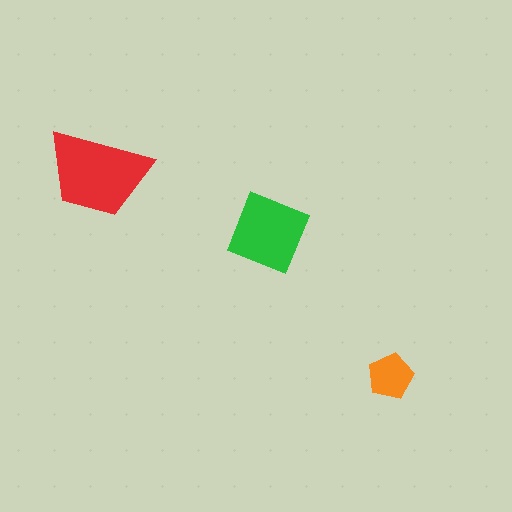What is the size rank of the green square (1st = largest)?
2nd.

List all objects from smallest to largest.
The orange pentagon, the green square, the red trapezoid.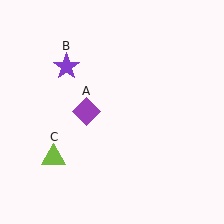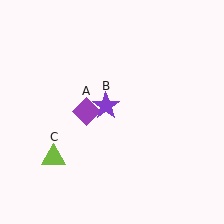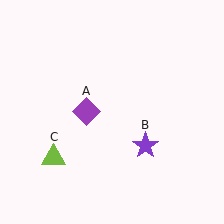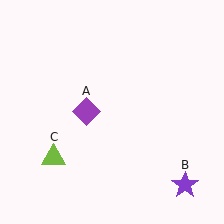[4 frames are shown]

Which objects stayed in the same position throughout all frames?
Purple diamond (object A) and lime triangle (object C) remained stationary.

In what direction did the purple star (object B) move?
The purple star (object B) moved down and to the right.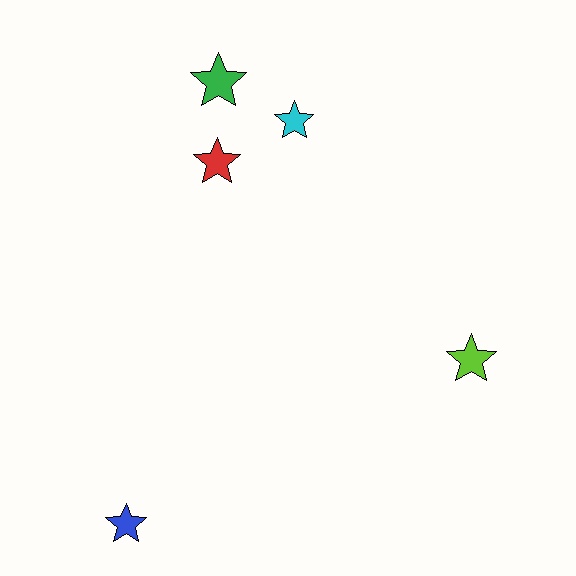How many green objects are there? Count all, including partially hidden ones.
There is 1 green object.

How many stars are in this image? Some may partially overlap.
There are 5 stars.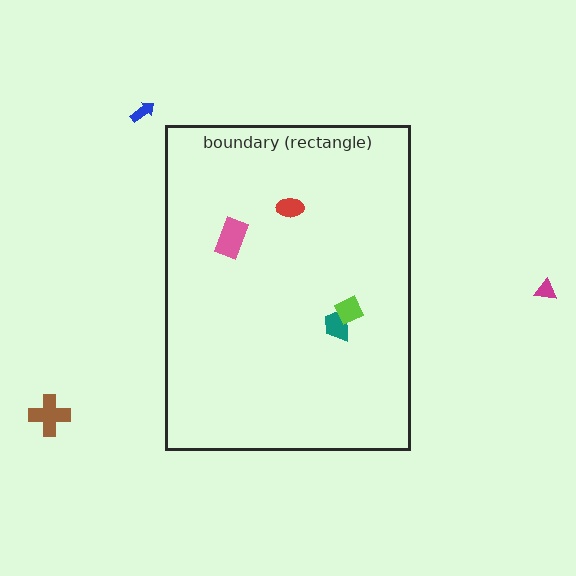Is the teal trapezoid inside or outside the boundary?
Inside.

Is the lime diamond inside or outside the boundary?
Inside.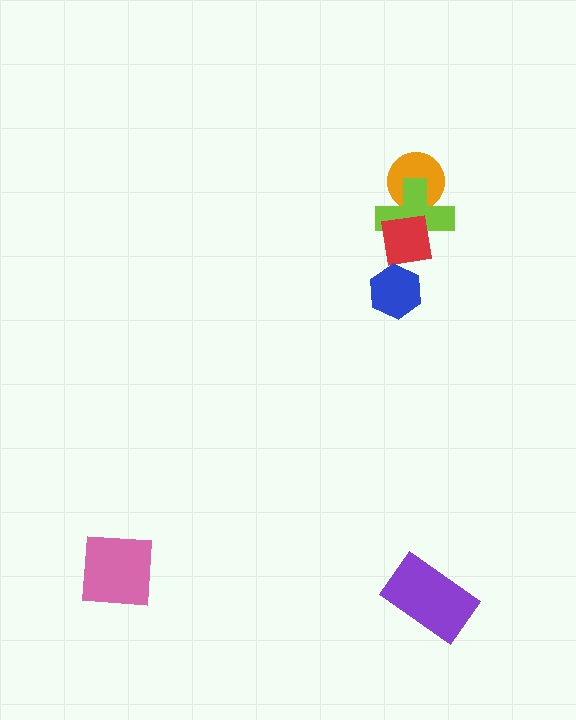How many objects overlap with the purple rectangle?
0 objects overlap with the purple rectangle.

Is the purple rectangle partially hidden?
No, no other shape covers it.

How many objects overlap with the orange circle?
1 object overlaps with the orange circle.